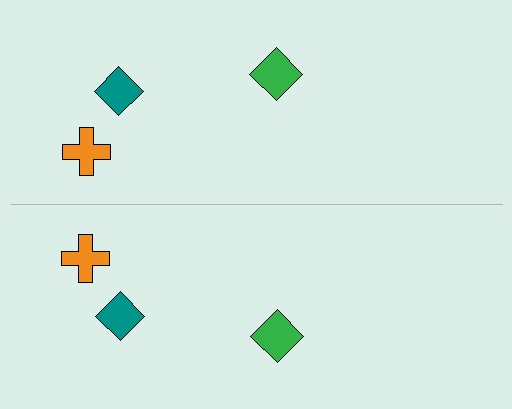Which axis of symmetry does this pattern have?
The pattern has a horizontal axis of symmetry running through the center of the image.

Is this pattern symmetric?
Yes, this pattern has bilateral (reflection) symmetry.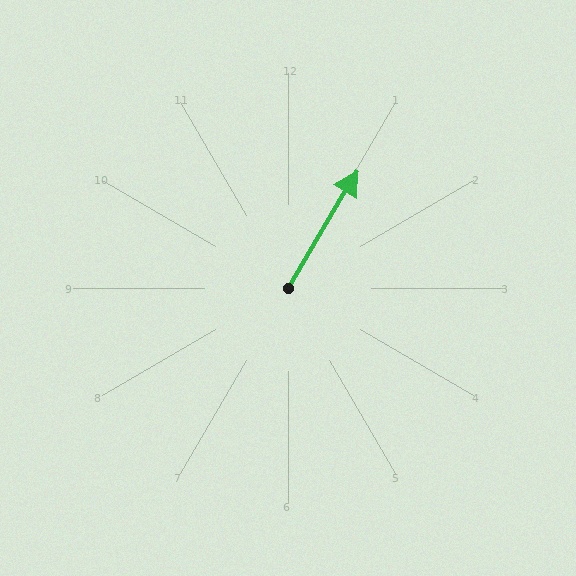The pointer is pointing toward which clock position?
Roughly 1 o'clock.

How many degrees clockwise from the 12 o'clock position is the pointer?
Approximately 31 degrees.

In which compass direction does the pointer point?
Northeast.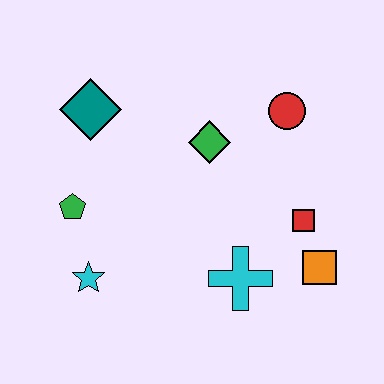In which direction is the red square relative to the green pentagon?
The red square is to the right of the green pentagon.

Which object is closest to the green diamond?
The red circle is closest to the green diamond.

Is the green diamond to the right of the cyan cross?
No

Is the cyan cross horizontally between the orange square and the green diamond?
Yes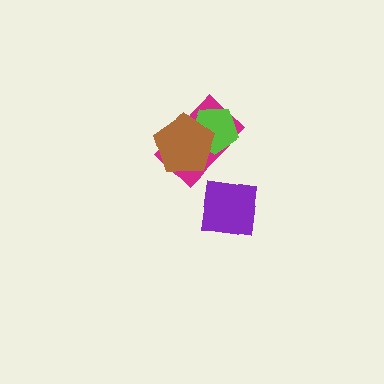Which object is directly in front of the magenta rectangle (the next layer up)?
The lime pentagon is directly in front of the magenta rectangle.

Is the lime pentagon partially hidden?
Yes, it is partially covered by another shape.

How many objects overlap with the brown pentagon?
2 objects overlap with the brown pentagon.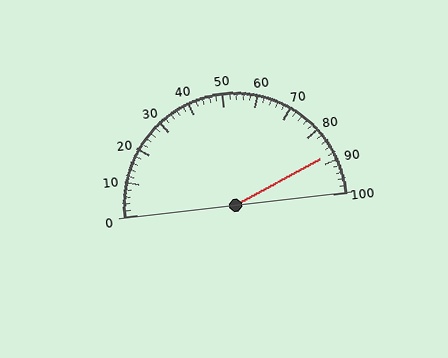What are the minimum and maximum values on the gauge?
The gauge ranges from 0 to 100.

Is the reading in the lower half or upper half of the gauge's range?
The reading is in the upper half of the range (0 to 100).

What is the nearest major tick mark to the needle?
The nearest major tick mark is 90.